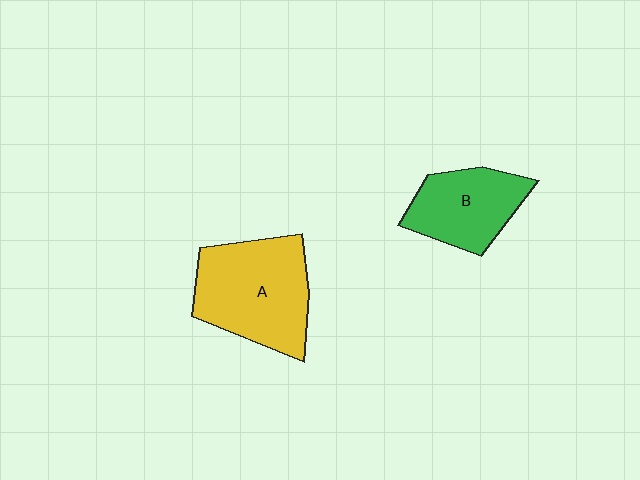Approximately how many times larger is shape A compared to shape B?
Approximately 1.5 times.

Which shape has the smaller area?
Shape B (green).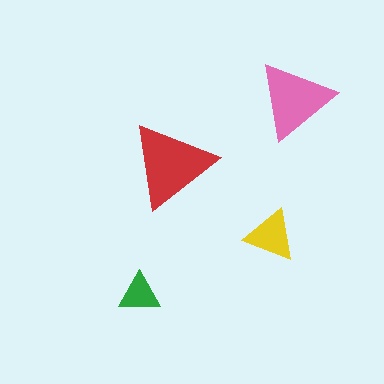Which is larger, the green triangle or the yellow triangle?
The yellow one.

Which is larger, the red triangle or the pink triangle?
The red one.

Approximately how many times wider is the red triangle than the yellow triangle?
About 1.5 times wider.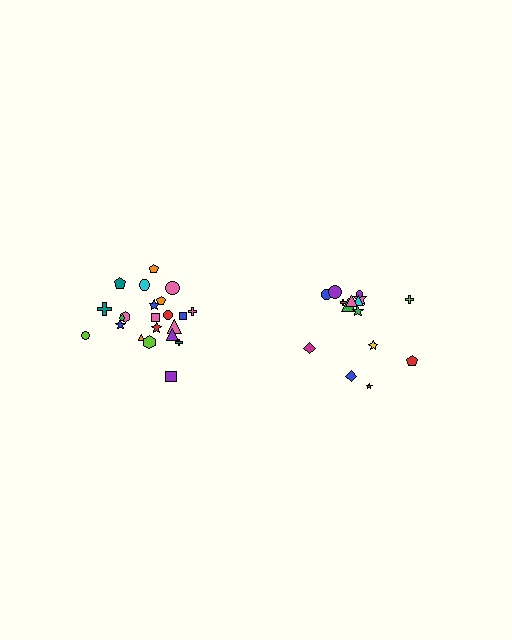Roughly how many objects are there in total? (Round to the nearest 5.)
Roughly 35 objects in total.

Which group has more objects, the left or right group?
The left group.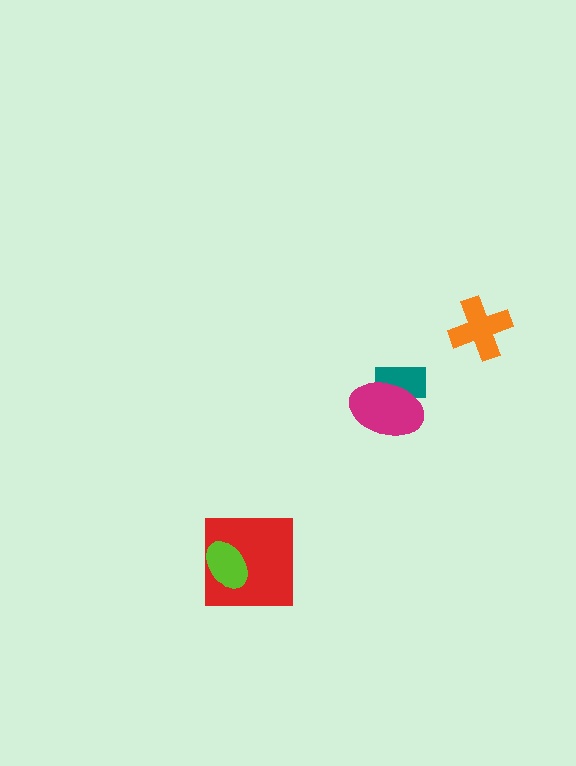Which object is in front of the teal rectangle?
The magenta ellipse is in front of the teal rectangle.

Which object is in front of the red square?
The lime ellipse is in front of the red square.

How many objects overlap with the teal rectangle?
1 object overlaps with the teal rectangle.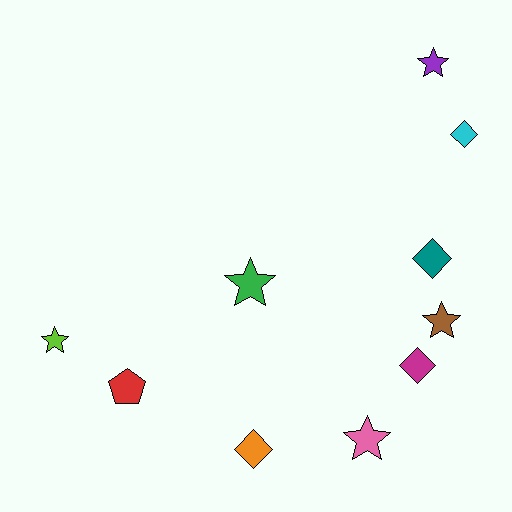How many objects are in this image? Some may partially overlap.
There are 10 objects.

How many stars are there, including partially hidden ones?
There are 5 stars.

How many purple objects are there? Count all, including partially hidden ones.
There is 1 purple object.